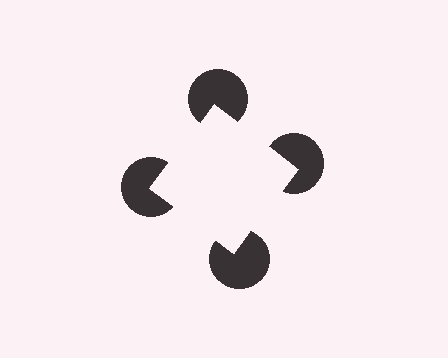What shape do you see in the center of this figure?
An illusory square — its edges are inferred from the aligned wedge cuts in the pac-man discs, not physically drawn.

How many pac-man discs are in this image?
There are 4 — one at each vertex of the illusory square.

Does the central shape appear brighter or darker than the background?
It typically appears slightly brighter than the background, even though no actual brightness change is drawn.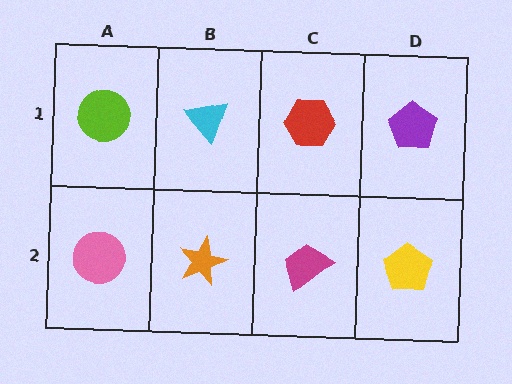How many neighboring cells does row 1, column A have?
2.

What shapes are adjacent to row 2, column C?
A red hexagon (row 1, column C), an orange star (row 2, column B), a yellow pentagon (row 2, column D).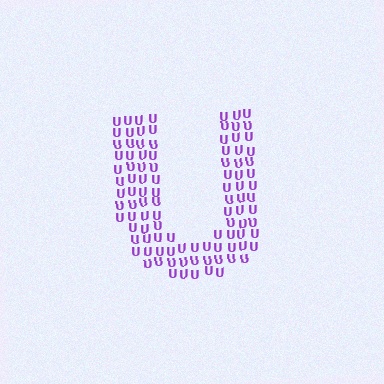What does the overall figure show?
The overall figure shows the letter U.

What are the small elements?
The small elements are letter U's.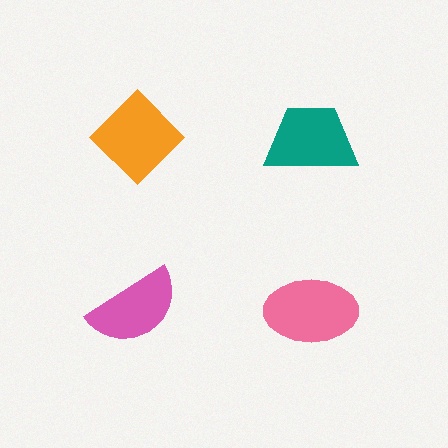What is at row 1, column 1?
An orange diamond.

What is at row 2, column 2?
A pink ellipse.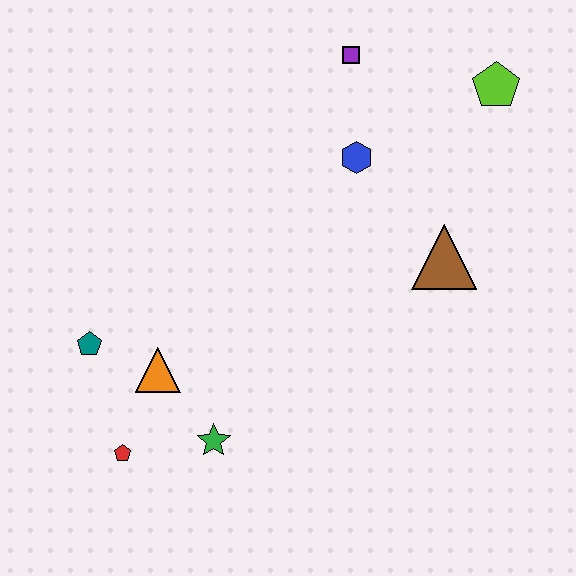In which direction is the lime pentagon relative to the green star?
The lime pentagon is above the green star.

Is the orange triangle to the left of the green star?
Yes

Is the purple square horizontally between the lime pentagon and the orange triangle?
Yes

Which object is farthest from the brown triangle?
The red pentagon is farthest from the brown triangle.